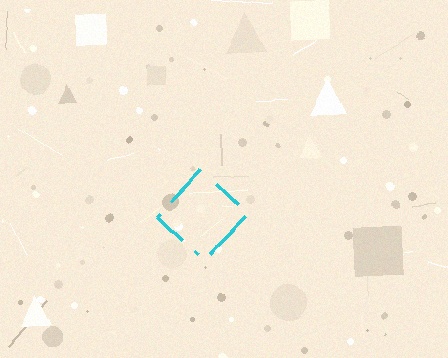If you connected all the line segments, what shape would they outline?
They would outline a diamond.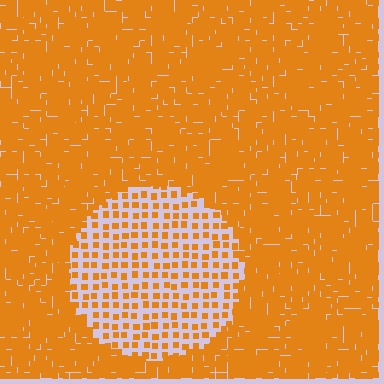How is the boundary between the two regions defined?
The boundary is defined by a change in element density (approximately 3.0x ratio). All elements are the same color, size, and shape.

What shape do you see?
I see a circle.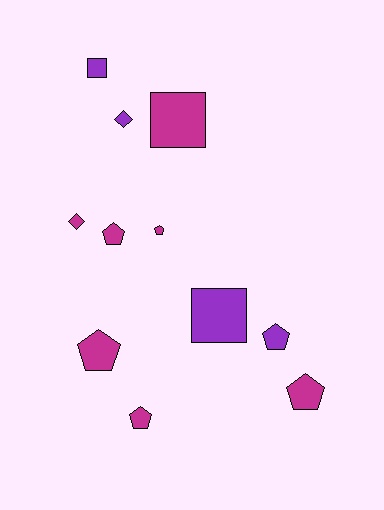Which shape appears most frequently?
Pentagon, with 6 objects.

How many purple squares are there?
There are 2 purple squares.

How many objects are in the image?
There are 11 objects.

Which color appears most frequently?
Magenta, with 7 objects.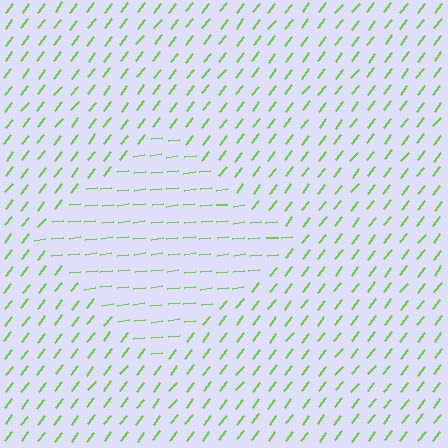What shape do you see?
I see a diamond.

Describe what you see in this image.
The image is filled with small lime line segments. A diamond region in the image has lines oriented differently from the surrounding lines, creating a visible texture boundary.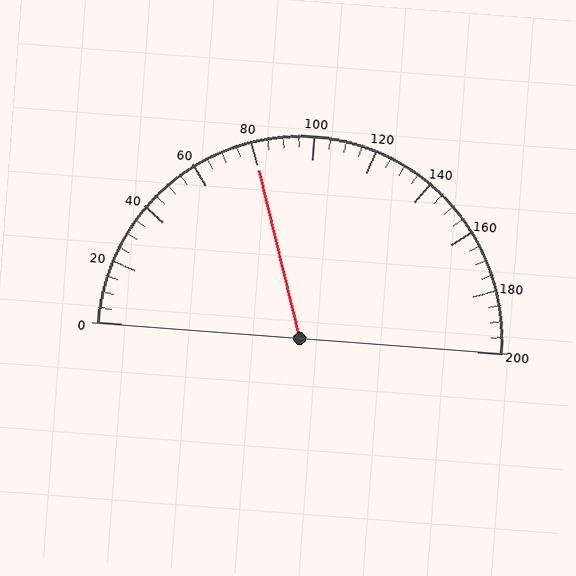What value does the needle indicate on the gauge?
The needle indicates approximately 80.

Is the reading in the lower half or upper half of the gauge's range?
The reading is in the lower half of the range (0 to 200).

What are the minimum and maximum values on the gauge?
The gauge ranges from 0 to 200.